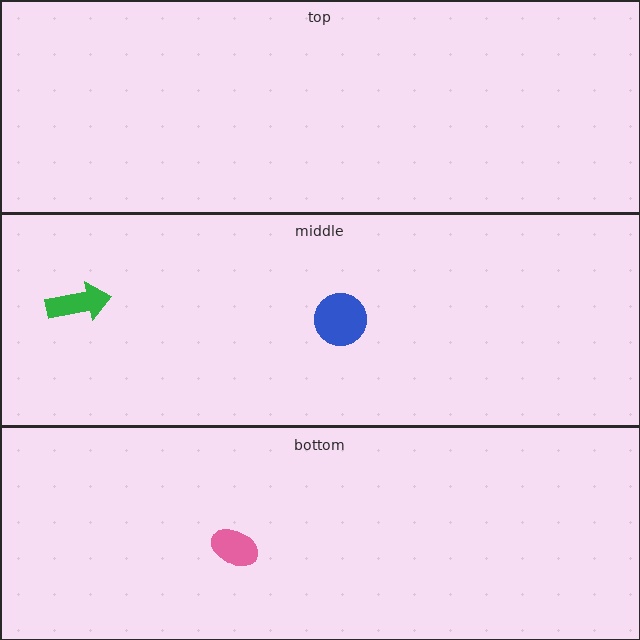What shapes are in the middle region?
The green arrow, the blue circle.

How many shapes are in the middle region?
2.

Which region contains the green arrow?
The middle region.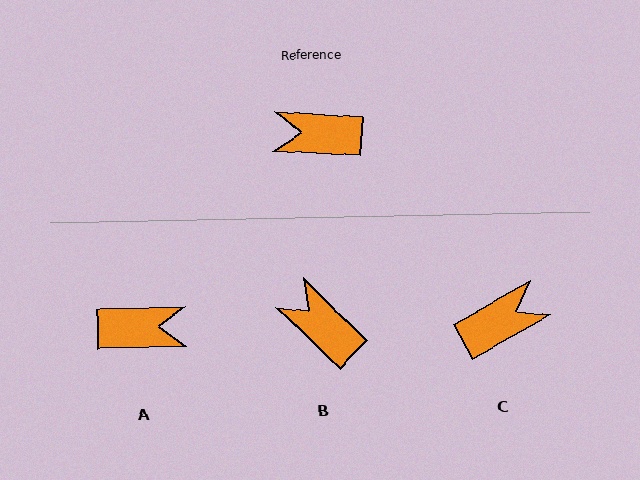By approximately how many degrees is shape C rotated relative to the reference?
Approximately 147 degrees clockwise.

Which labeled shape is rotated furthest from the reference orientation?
A, about 175 degrees away.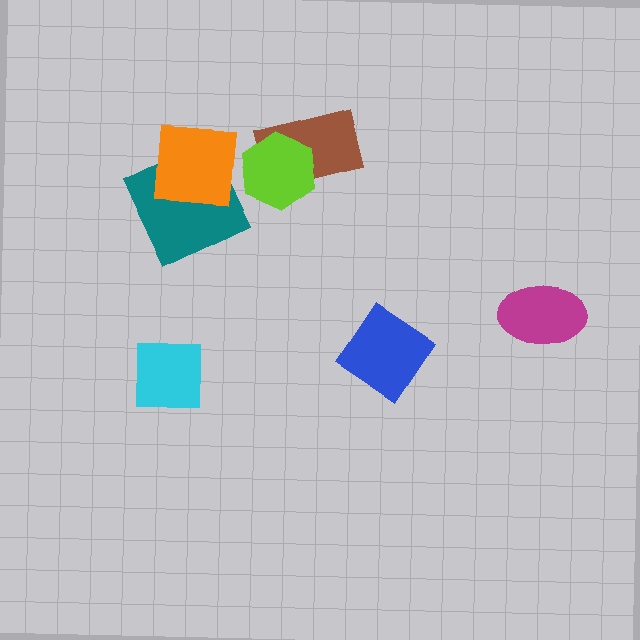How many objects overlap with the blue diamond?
0 objects overlap with the blue diamond.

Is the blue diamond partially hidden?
No, no other shape covers it.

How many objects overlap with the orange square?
1 object overlaps with the orange square.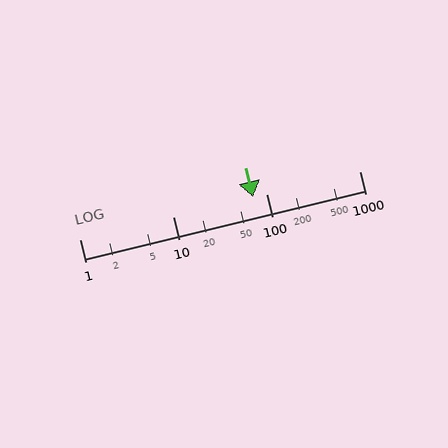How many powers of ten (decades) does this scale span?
The scale spans 3 decades, from 1 to 1000.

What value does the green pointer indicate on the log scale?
The pointer indicates approximately 72.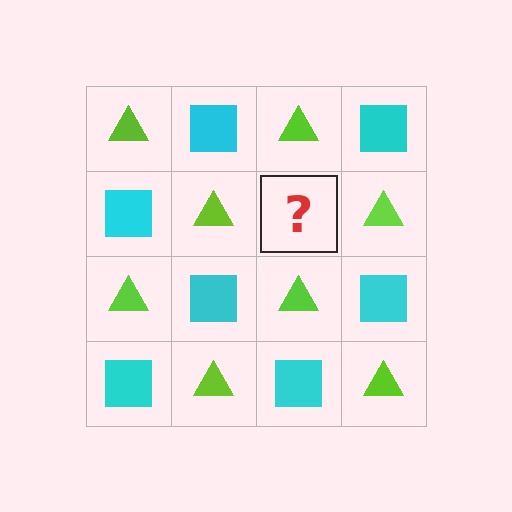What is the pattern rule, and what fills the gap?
The rule is that it alternates lime triangle and cyan square in a checkerboard pattern. The gap should be filled with a cyan square.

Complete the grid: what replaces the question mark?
The question mark should be replaced with a cyan square.